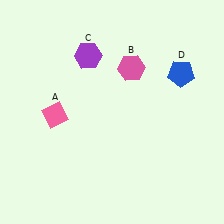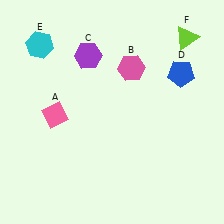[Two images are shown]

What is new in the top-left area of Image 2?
A cyan hexagon (E) was added in the top-left area of Image 2.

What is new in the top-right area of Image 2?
A lime triangle (F) was added in the top-right area of Image 2.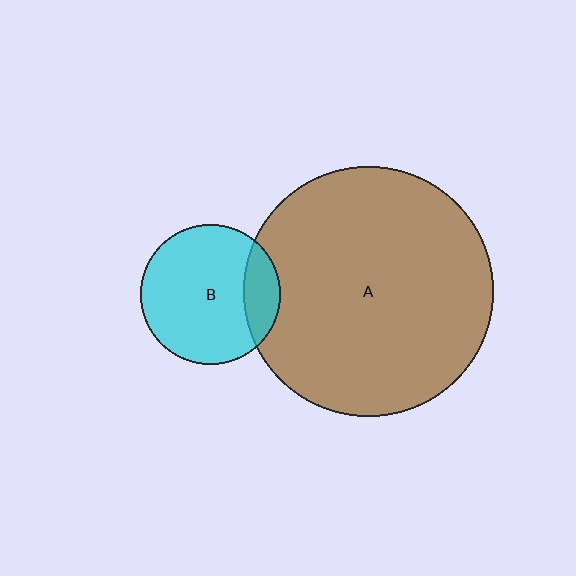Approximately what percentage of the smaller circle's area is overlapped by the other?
Approximately 20%.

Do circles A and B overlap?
Yes.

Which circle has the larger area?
Circle A (brown).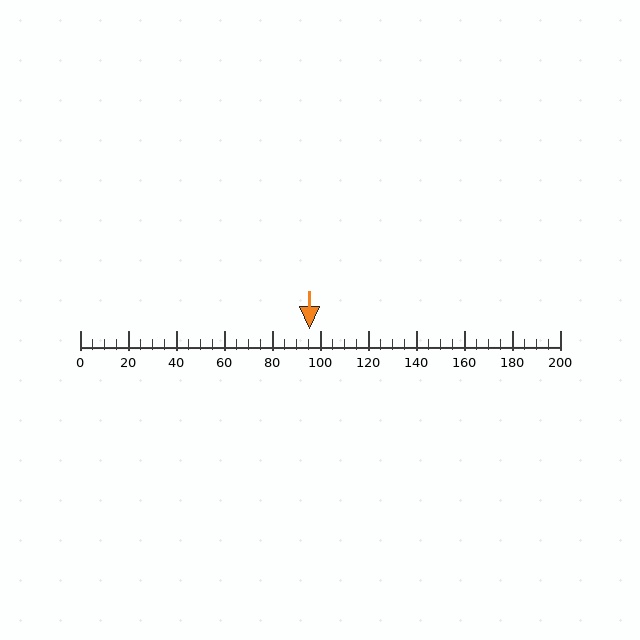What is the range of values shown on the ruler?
The ruler shows values from 0 to 200.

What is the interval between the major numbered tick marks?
The major tick marks are spaced 20 units apart.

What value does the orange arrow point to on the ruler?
The orange arrow points to approximately 96.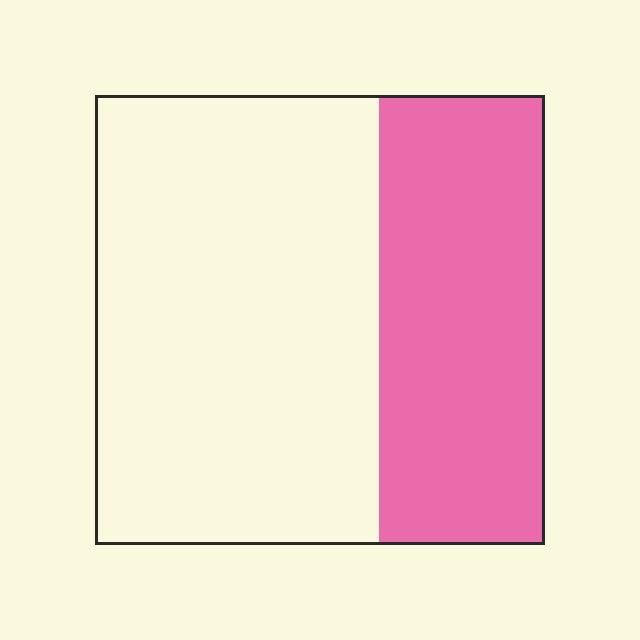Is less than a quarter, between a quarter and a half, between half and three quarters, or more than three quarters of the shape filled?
Between a quarter and a half.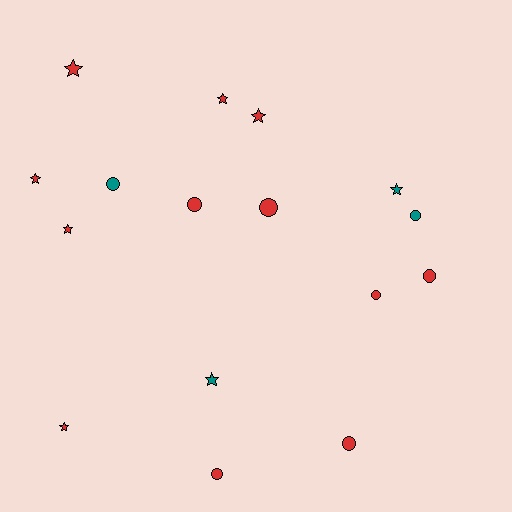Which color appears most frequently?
Red, with 12 objects.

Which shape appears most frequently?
Circle, with 8 objects.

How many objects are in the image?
There are 16 objects.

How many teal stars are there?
There are 2 teal stars.